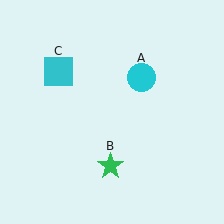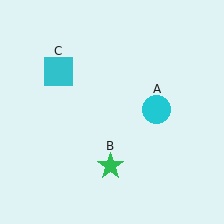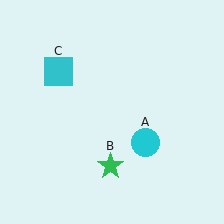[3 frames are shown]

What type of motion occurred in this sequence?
The cyan circle (object A) rotated clockwise around the center of the scene.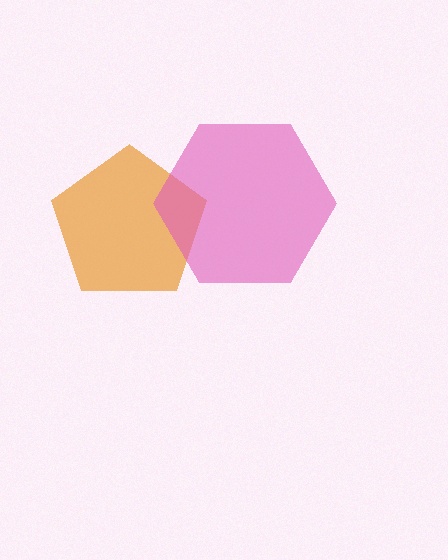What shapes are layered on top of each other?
The layered shapes are: an orange pentagon, a pink hexagon.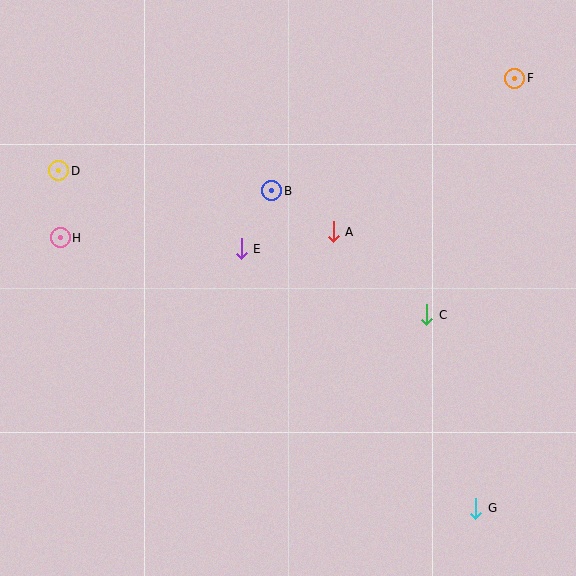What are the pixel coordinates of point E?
Point E is at (241, 249).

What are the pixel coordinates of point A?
Point A is at (333, 232).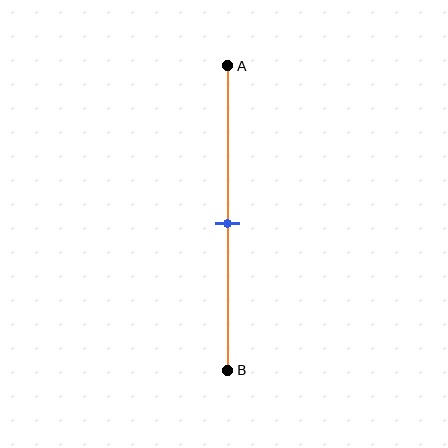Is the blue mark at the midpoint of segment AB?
Yes, the mark is approximately at the midpoint.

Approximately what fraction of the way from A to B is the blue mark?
The blue mark is approximately 50% of the way from A to B.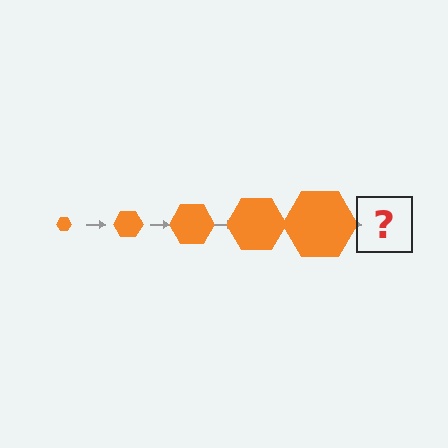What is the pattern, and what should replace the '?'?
The pattern is that the hexagon gets progressively larger each step. The '?' should be an orange hexagon, larger than the previous one.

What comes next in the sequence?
The next element should be an orange hexagon, larger than the previous one.